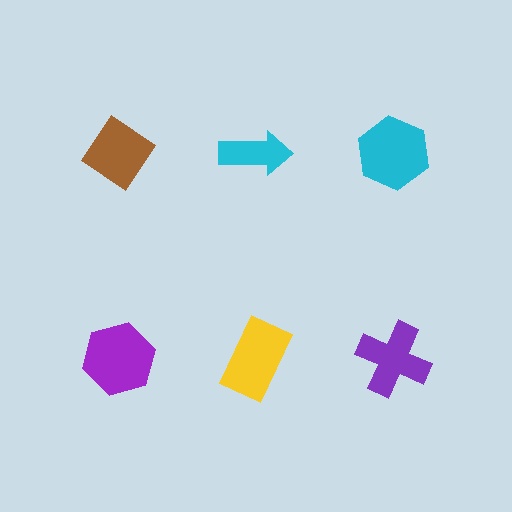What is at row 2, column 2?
A yellow rectangle.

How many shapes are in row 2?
3 shapes.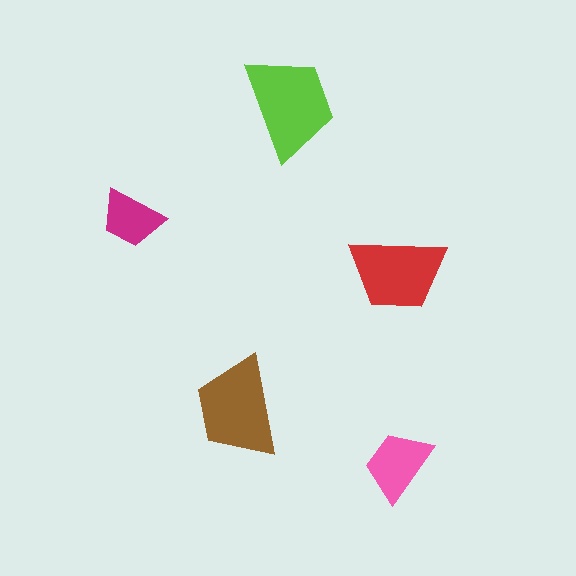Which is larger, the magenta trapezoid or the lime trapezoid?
The lime one.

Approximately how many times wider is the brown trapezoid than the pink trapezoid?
About 1.5 times wider.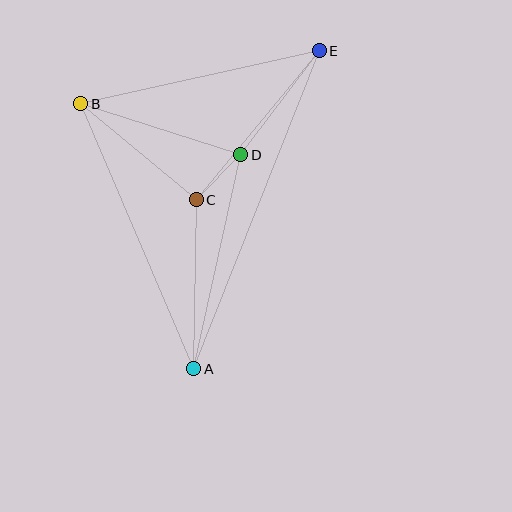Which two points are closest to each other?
Points C and D are closest to each other.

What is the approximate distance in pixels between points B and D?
The distance between B and D is approximately 168 pixels.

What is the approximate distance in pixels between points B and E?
The distance between B and E is approximately 244 pixels.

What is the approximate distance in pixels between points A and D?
The distance between A and D is approximately 219 pixels.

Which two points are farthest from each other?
Points A and E are farthest from each other.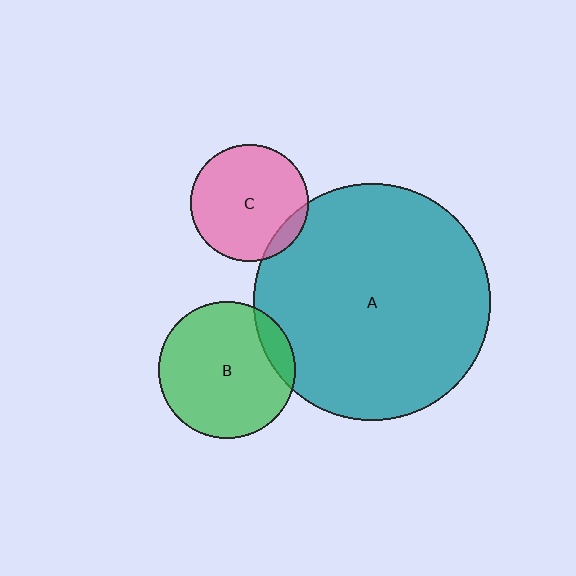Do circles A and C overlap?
Yes.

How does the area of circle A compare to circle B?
Approximately 3.0 times.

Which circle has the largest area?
Circle A (teal).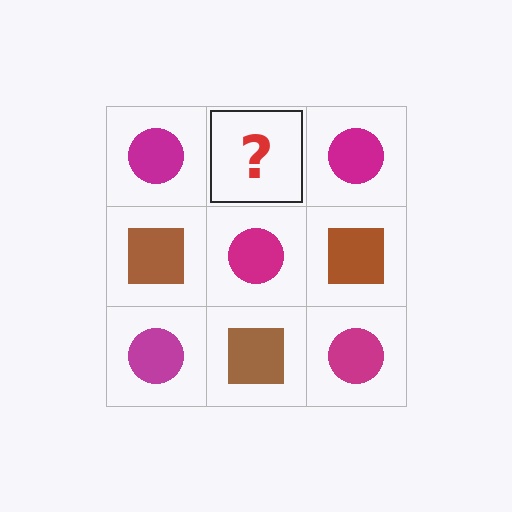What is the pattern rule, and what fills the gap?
The rule is that it alternates magenta circle and brown square in a checkerboard pattern. The gap should be filled with a brown square.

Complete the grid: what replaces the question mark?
The question mark should be replaced with a brown square.